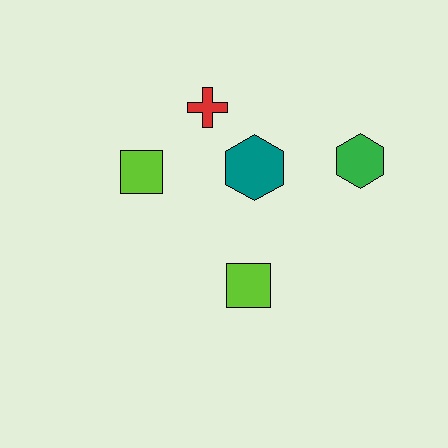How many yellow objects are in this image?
There are no yellow objects.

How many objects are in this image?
There are 5 objects.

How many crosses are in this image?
There is 1 cross.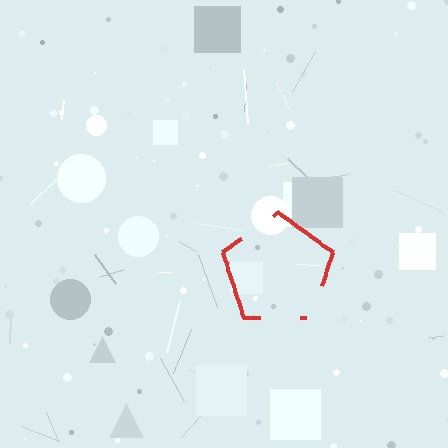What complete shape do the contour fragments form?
The contour fragments form a pentagon.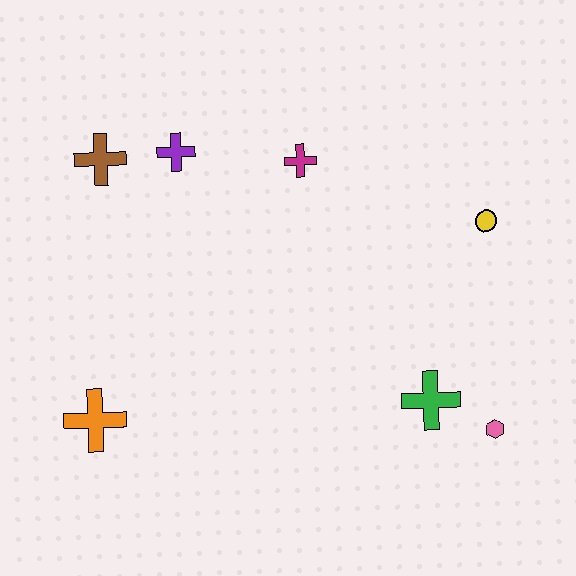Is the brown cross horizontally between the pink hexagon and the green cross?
No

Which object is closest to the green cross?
The pink hexagon is closest to the green cross.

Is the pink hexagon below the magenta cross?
Yes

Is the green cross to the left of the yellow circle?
Yes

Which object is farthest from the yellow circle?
The orange cross is farthest from the yellow circle.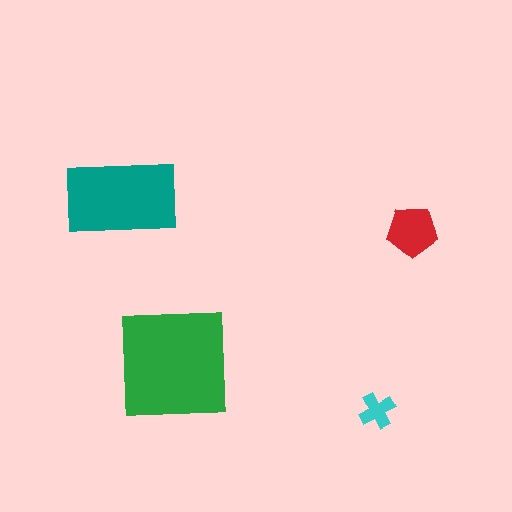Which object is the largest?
The green square.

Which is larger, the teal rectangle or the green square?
The green square.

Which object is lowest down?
The cyan cross is bottommost.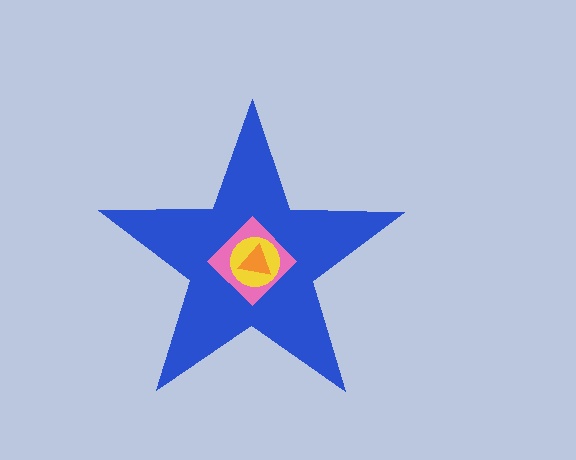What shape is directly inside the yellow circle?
The orange triangle.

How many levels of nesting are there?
4.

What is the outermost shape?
The blue star.